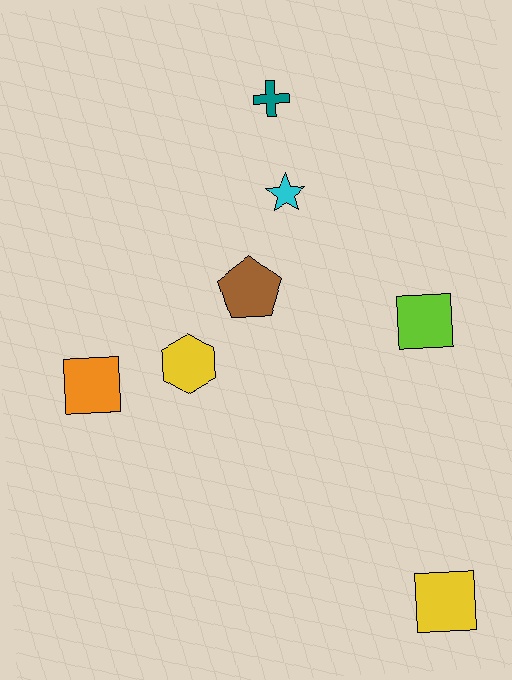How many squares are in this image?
There are 3 squares.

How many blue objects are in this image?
There are no blue objects.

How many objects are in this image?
There are 7 objects.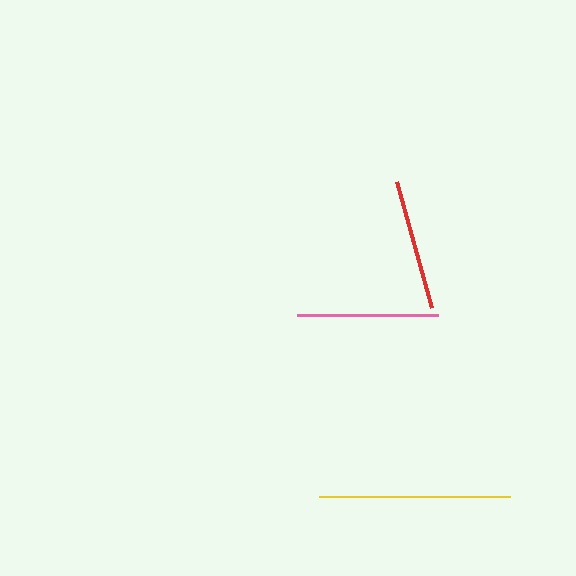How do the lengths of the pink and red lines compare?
The pink and red lines are approximately the same length.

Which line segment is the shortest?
The red line is the shortest at approximately 130 pixels.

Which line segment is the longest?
The yellow line is the longest at approximately 191 pixels.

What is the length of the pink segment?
The pink segment is approximately 141 pixels long.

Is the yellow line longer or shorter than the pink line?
The yellow line is longer than the pink line.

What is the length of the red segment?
The red segment is approximately 130 pixels long.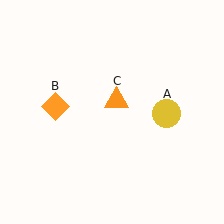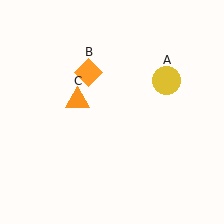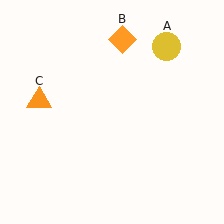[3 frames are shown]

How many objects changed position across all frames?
3 objects changed position: yellow circle (object A), orange diamond (object B), orange triangle (object C).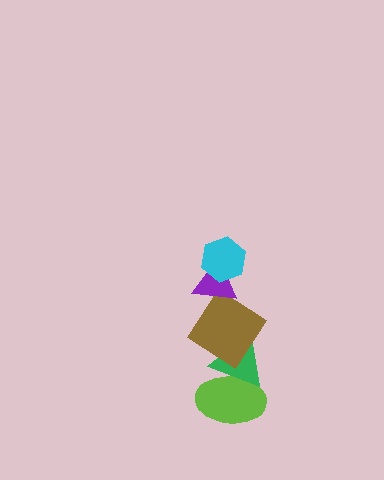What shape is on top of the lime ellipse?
The green triangle is on top of the lime ellipse.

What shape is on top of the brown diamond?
The purple triangle is on top of the brown diamond.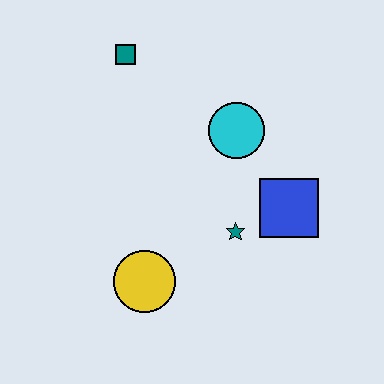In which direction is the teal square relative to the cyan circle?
The teal square is to the left of the cyan circle.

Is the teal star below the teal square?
Yes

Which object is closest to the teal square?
The cyan circle is closest to the teal square.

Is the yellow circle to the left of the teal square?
No